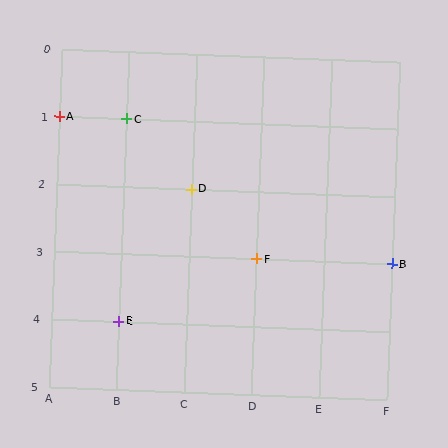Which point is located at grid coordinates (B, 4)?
Point E is at (B, 4).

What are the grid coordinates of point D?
Point D is at grid coordinates (C, 2).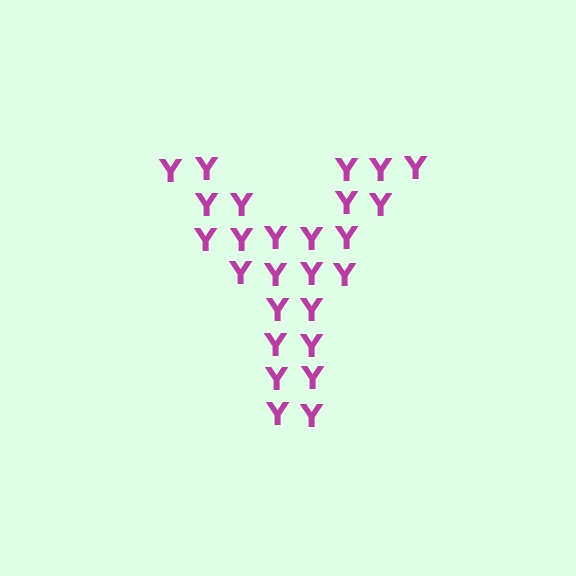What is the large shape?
The large shape is the letter Y.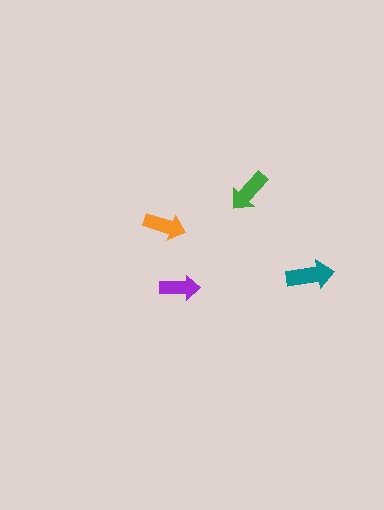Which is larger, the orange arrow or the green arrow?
The green one.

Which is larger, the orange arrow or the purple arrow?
The orange one.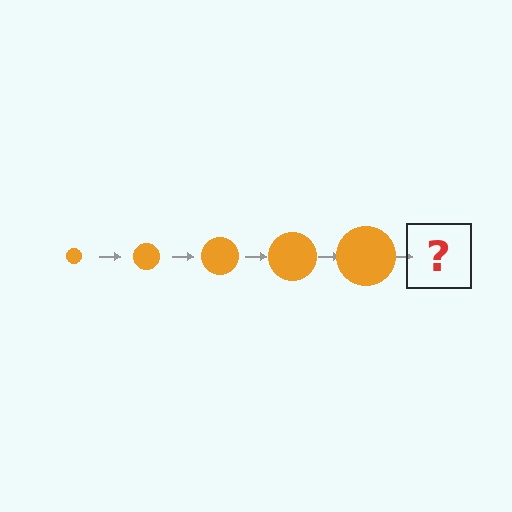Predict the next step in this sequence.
The next step is an orange circle, larger than the previous one.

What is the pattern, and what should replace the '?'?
The pattern is that the circle gets progressively larger each step. The '?' should be an orange circle, larger than the previous one.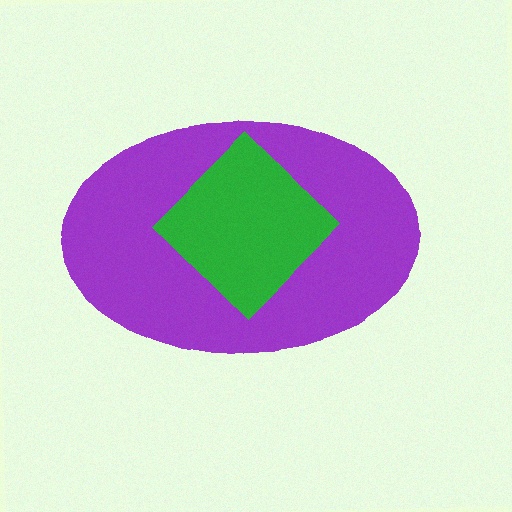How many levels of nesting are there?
2.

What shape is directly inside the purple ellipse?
The green diamond.